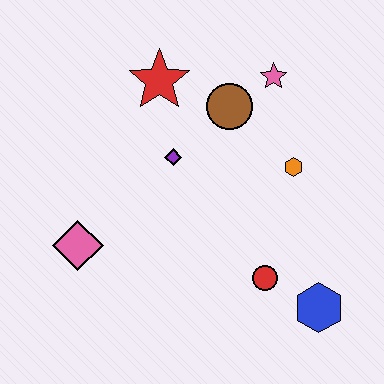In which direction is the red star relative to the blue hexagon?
The red star is above the blue hexagon.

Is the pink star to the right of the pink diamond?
Yes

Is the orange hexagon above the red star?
No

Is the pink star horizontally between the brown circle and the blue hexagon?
Yes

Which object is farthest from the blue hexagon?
The red star is farthest from the blue hexagon.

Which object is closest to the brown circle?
The pink star is closest to the brown circle.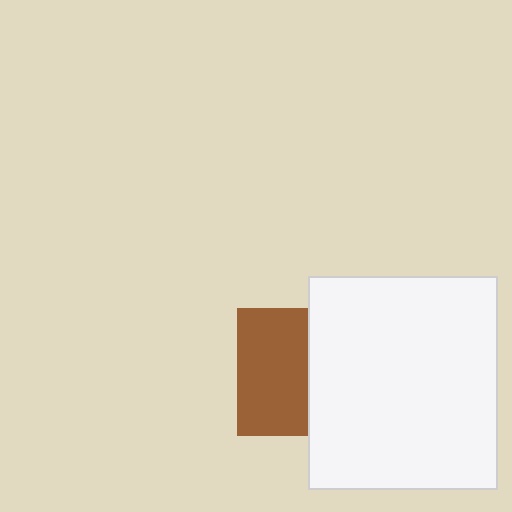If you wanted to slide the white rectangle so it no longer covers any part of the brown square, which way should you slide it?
Slide it right — that is the most direct way to separate the two shapes.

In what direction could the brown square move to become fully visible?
The brown square could move left. That would shift it out from behind the white rectangle entirely.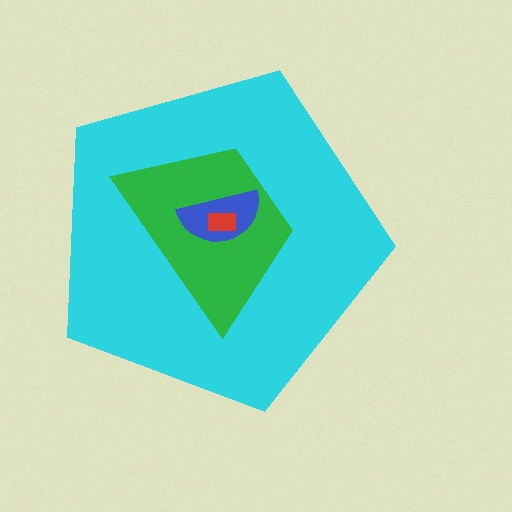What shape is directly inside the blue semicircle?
The red rectangle.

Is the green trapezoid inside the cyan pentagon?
Yes.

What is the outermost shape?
The cyan pentagon.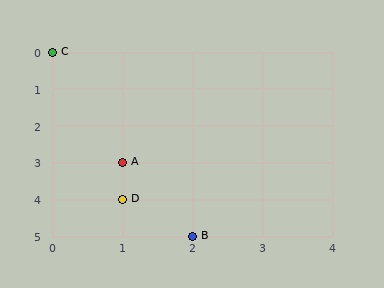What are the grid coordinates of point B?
Point B is at grid coordinates (2, 5).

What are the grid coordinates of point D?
Point D is at grid coordinates (1, 4).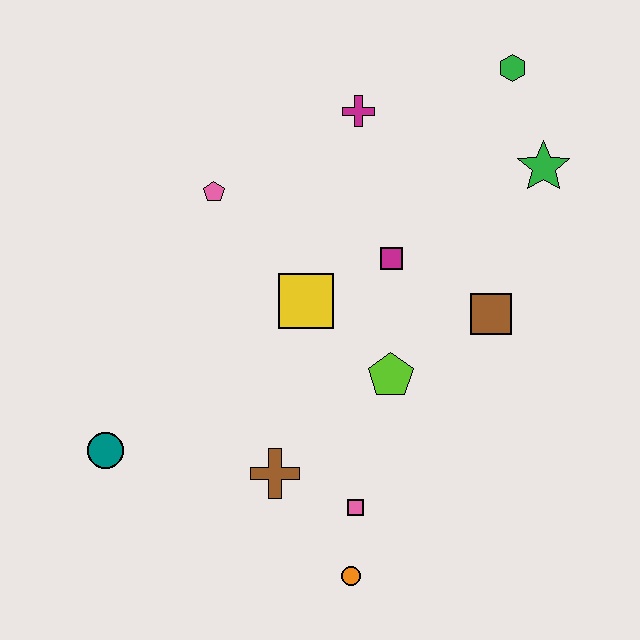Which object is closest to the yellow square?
The magenta square is closest to the yellow square.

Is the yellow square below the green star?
Yes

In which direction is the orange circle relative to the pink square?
The orange circle is below the pink square.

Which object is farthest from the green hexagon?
The teal circle is farthest from the green hexagon.